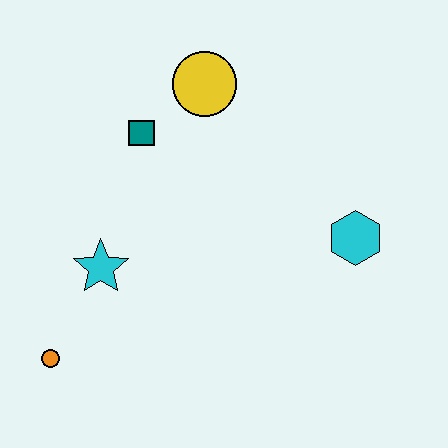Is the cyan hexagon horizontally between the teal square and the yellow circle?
No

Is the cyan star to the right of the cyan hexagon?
No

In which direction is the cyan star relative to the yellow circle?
The cyan star is below the yellow circle.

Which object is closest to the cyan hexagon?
The yellow circle is closest to the cyan hexagon.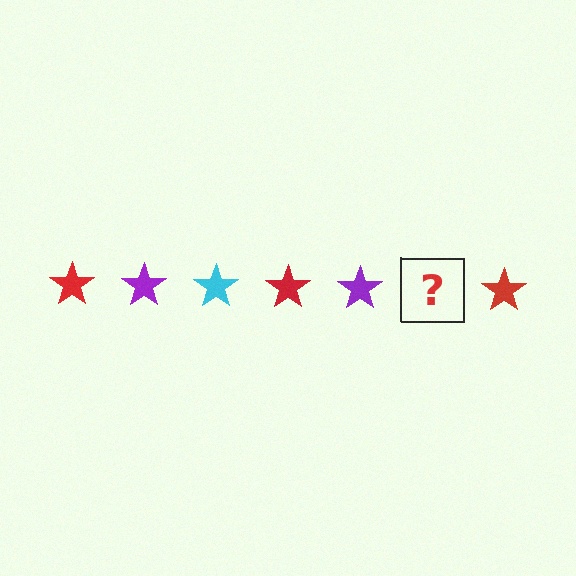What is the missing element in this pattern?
The missing element is a cyan star.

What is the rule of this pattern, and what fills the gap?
The rule is that the pattern cycles through red, purple, cyan stars. The gap should be filled with a cyan star.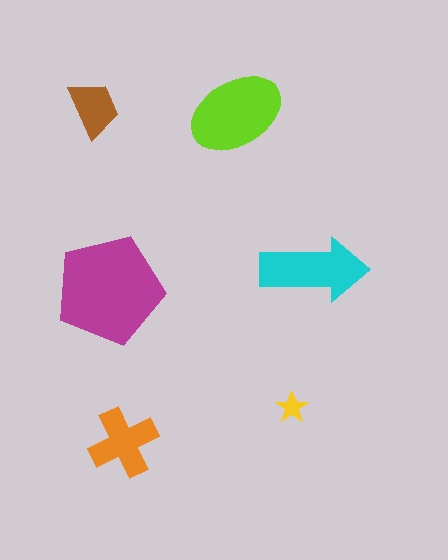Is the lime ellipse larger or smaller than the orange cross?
Larger.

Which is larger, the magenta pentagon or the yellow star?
The magenta pentagon.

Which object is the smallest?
The yellow star.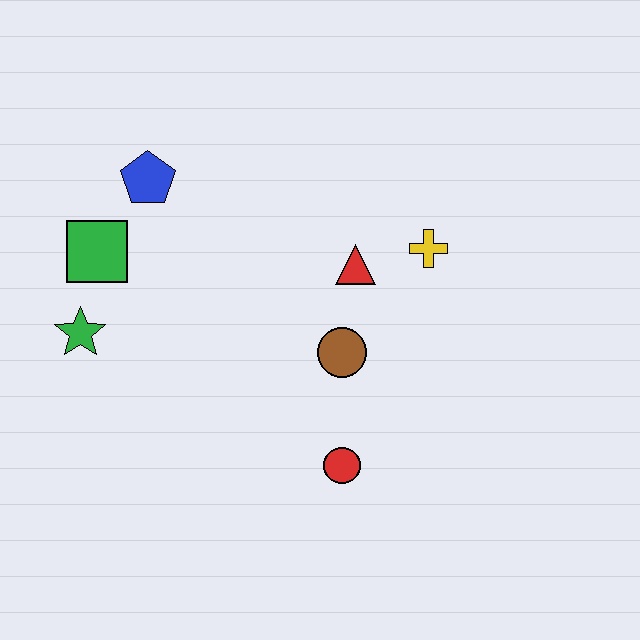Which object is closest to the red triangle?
The yellow cross is closest to the red triangle.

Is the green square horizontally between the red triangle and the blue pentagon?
No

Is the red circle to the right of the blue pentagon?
Yes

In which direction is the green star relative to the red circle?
The green star is to the left of the red circle.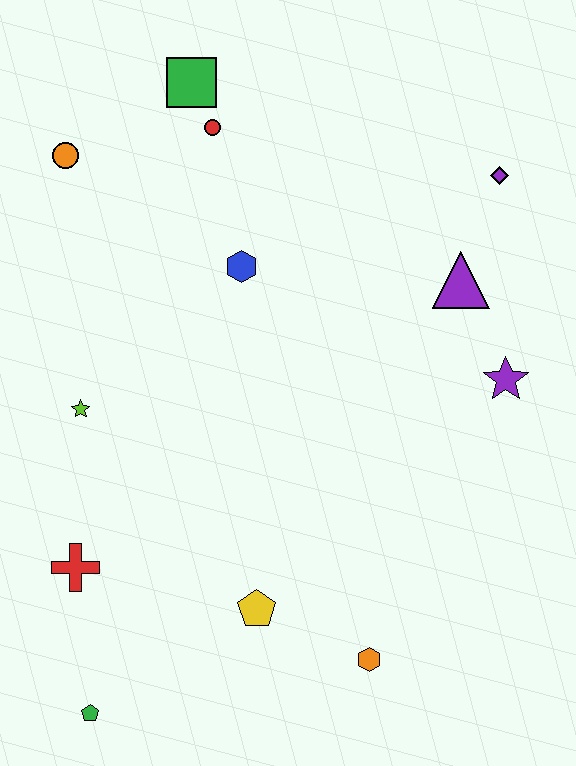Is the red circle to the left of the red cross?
No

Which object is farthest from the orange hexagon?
The green square is farthest from the orange hexagon.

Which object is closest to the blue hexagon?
The red circle is closest to the blue hexagon.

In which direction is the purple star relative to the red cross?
The purple star is to the right of the red cross.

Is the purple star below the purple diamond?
Yes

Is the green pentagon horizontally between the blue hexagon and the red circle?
No